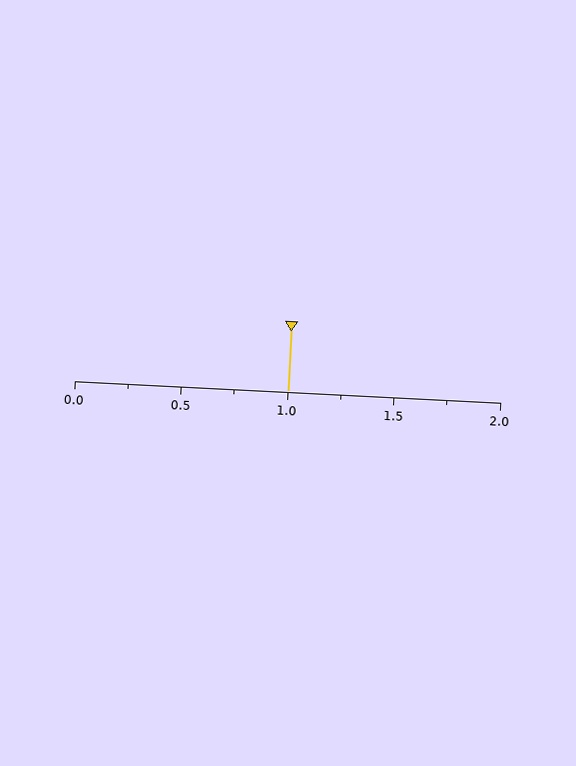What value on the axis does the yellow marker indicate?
The marker indicates approximately 1.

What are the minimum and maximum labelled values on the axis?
The axis runs from 0.0 to 2.0.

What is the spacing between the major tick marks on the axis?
The major ticks are spaced 0.5 apart.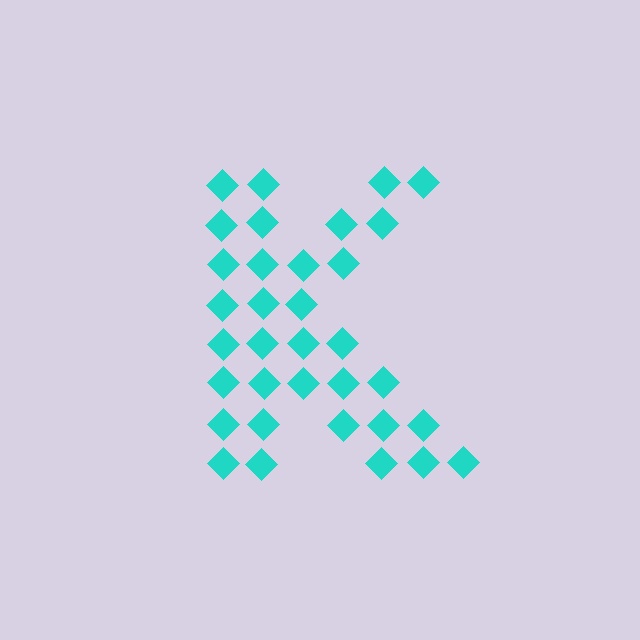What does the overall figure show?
The overall figure shows the letter K.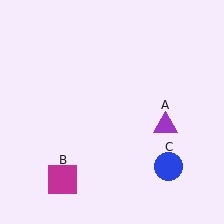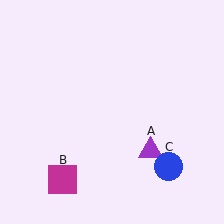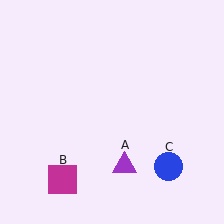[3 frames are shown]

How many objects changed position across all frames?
1 object changed position: purple triangle (object A).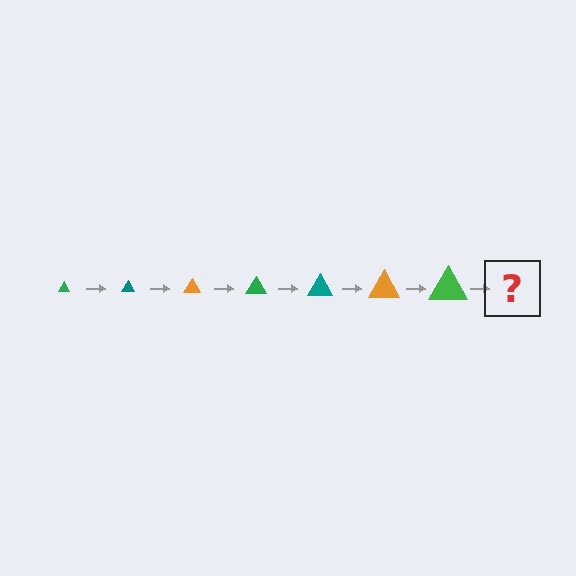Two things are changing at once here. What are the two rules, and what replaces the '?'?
The two rules are that the triangle grows larger each step and the color cycles through green, teal, and orange. The '?' should be a teal triangle, larger than the previous one.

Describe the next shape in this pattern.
It should be a teal triangle, larger than the previous one.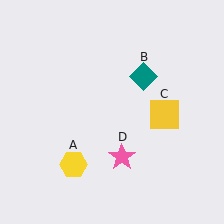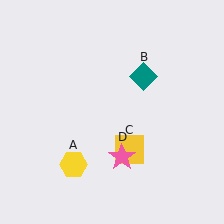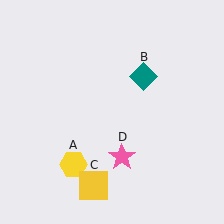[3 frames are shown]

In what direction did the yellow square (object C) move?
The yellow square (object C) moved down and to the left.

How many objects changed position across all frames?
1 object changed position: yellow square (object C).